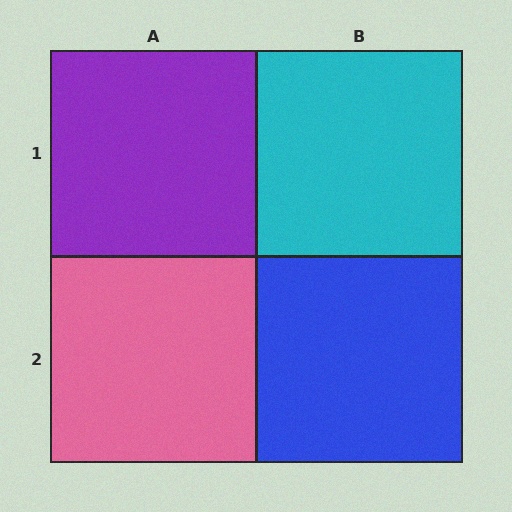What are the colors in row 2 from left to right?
Pink, blue.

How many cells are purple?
1 cell is purple.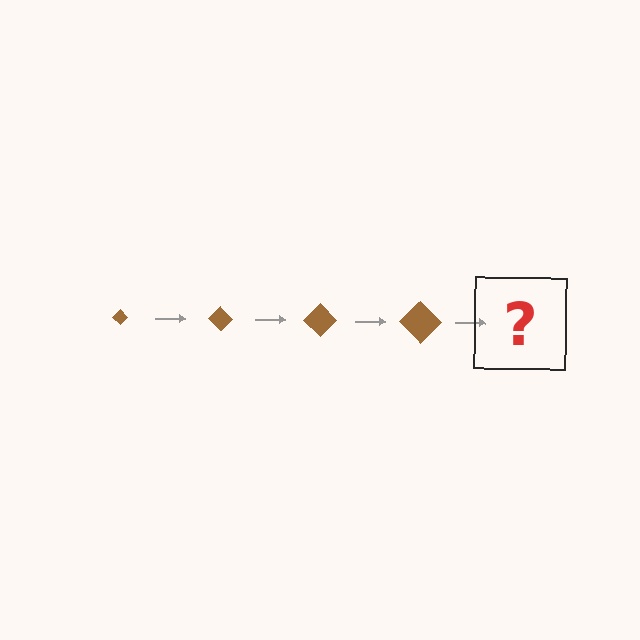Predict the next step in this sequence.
The next step is a brown diamond, larger than the previous one.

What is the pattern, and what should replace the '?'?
The pattern is that the diamond gets progressively larger each step. The '?' should be a brown diamond, larger than the previous one.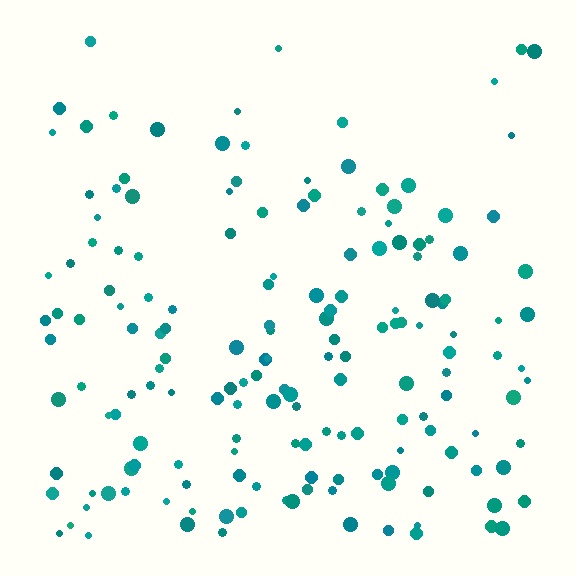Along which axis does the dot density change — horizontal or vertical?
Vertical.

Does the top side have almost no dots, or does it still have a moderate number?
Still a moderate number, just noticeably fewer than the bottom.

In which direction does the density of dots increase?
From top to bottom, with the bottom side densest.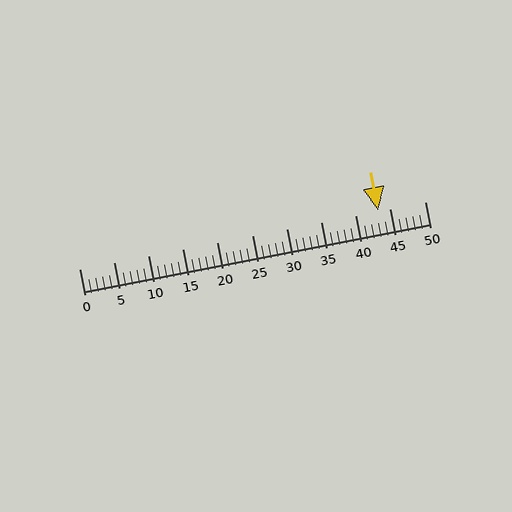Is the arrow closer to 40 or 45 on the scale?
The arrow is closer to 45.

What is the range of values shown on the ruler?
The ruler shows values from 0 to 50.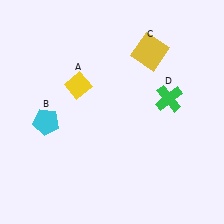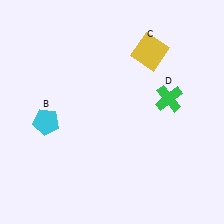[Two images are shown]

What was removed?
The yellow diamond (A) was removed in Image 2.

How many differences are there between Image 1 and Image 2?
There is 1 difference between the two images.